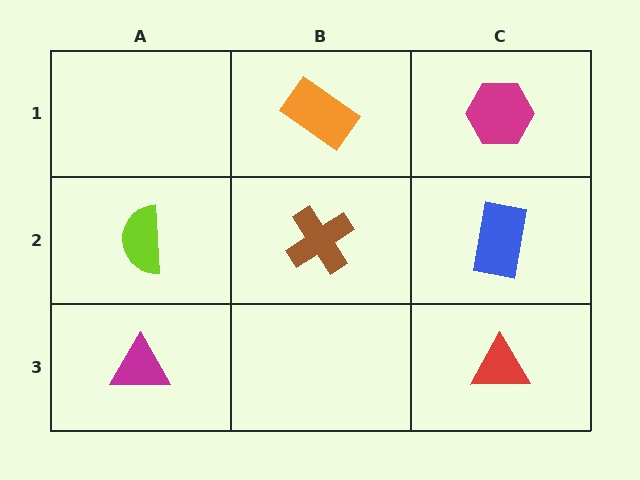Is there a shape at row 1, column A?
No, that cell is empty.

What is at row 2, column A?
A lime semicircle.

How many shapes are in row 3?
2 shapes.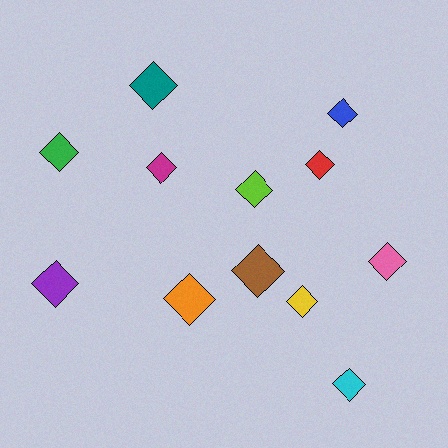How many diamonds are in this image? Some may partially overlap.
There are 12 diamonds.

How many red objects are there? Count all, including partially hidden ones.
There is 1 red object.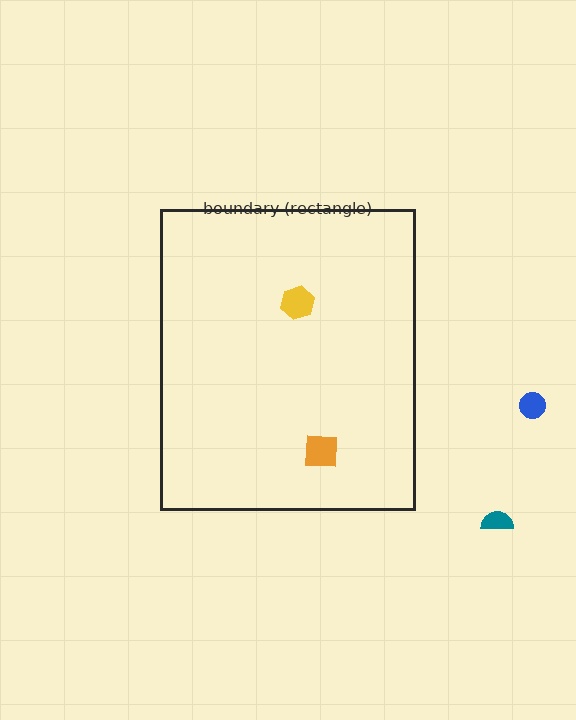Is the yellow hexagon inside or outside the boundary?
Inside.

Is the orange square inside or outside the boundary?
Inside.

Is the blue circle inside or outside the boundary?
Outside.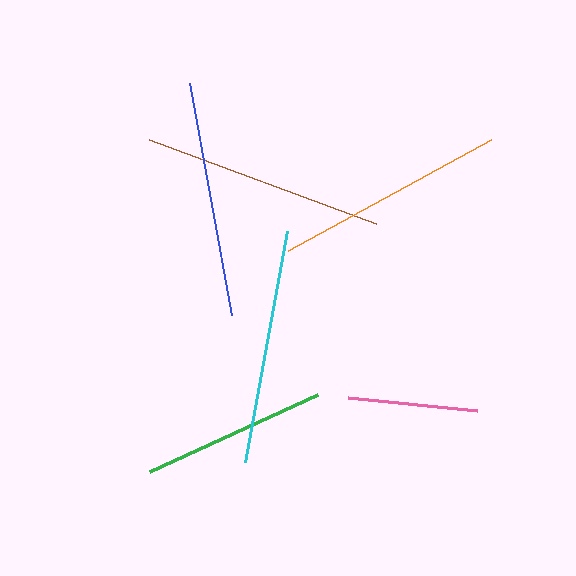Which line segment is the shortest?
The pink line is the shortest at approximately 130 pixels.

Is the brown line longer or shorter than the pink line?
The brown line is longer than the pink line.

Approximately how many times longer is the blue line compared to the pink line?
The blue line is approximately 1.8 times the length of the pink line.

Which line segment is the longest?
The brown line is the longest at approximately 242 pixels.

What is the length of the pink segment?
The pink segment is approximately 130 pixels long.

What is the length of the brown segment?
The brown segment is approximately 242 pixels long.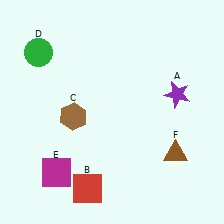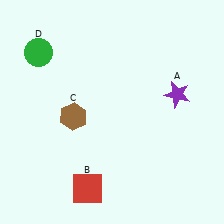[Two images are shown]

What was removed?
The magenta square (E), the brown triangle (F) were removed in Image 2.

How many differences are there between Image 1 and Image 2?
There are 2 differences between the two images.